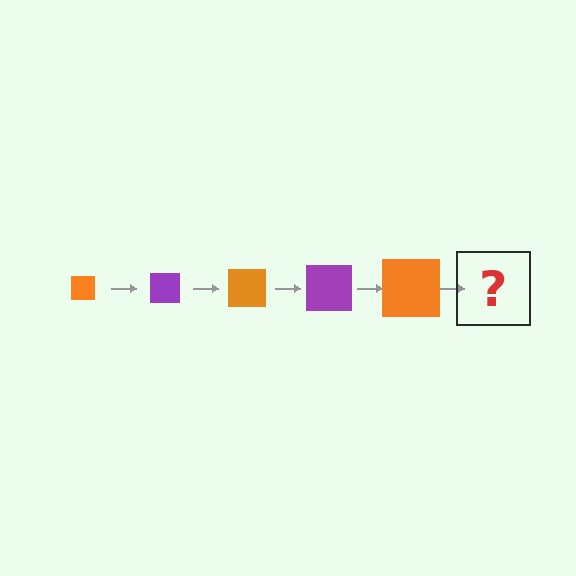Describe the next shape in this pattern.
It should be a purple square, larger than the previous one.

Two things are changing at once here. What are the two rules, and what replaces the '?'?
The two rules are that the square grows larger each step and the color cycles through orange and purple. The '?' should be a purple square, larger than the previous one.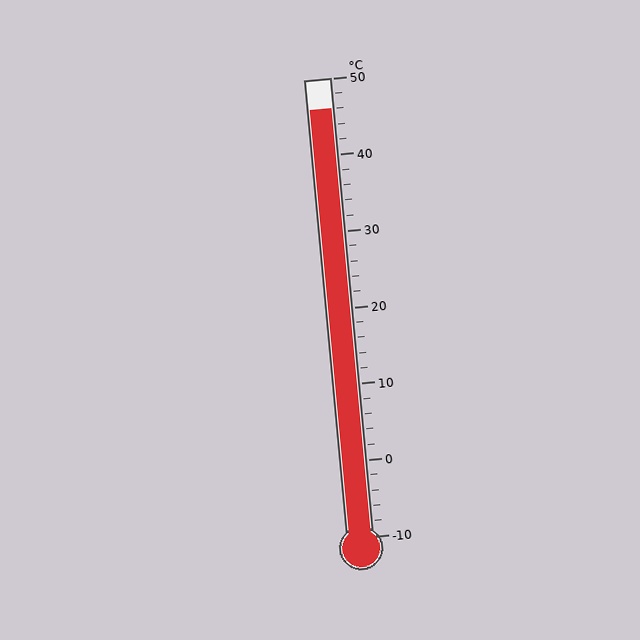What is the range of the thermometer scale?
The thermometer scale ranges from -10°C to 50°C.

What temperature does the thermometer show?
The thermometer shows approximately 46°C.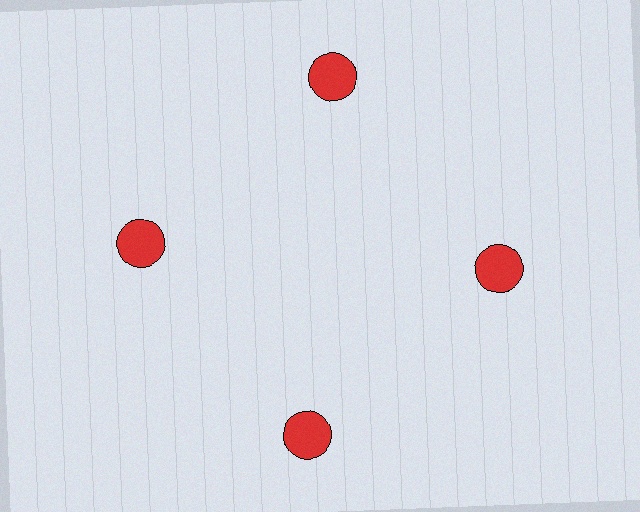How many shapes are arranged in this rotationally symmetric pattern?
There are 4 shapes, arranged in 4 groups of 1.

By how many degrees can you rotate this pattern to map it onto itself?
The pattern maps onto itself every 90 degrees of rotation.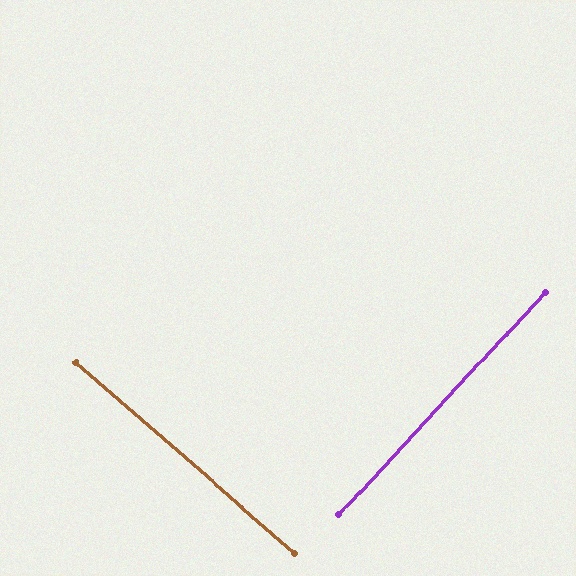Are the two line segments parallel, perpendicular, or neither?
Perpendicular — they meet at approximately 88°.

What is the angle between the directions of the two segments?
Approximately 88 degrees.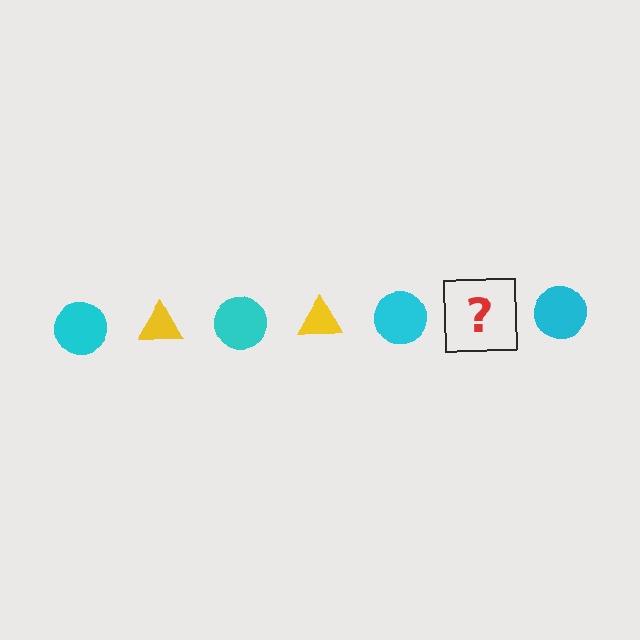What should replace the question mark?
The question mark should be replaced with a yellow triangle.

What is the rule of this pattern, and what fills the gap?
The rule is that the pattern alternates between cyan circle and yellow triangle. The gap should be filled with a yellow triangle.